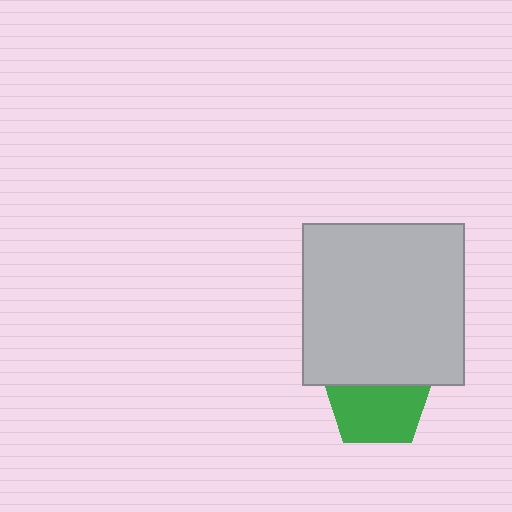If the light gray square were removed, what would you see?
You would see the complete green pentagon.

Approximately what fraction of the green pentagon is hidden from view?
Roughly 38% of the green pentagon is hidden behind the light gray square.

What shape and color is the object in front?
The object in front is a light gray square.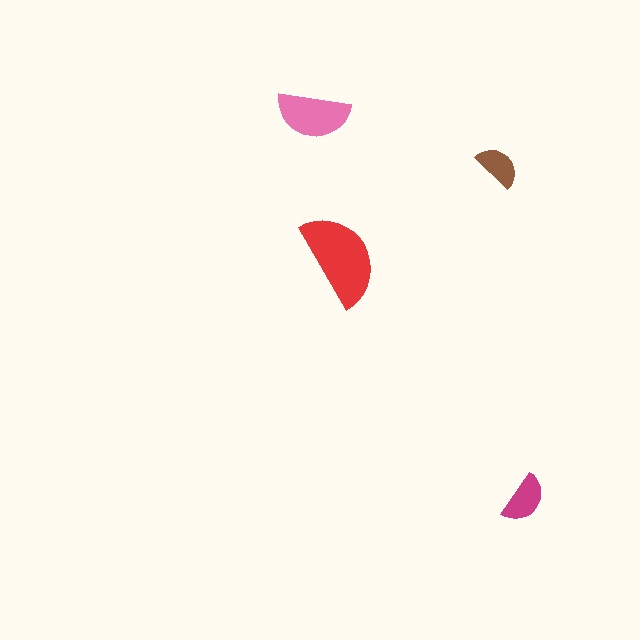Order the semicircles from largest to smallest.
the red one, the pink one, the magenta one, the brown one.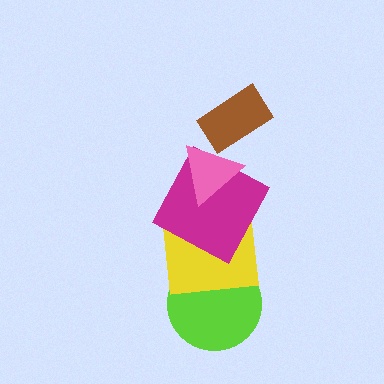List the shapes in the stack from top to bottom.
From top to bottom: the brown rectangle, the pink triangle, the magenta square, the yellow square, the lime circle.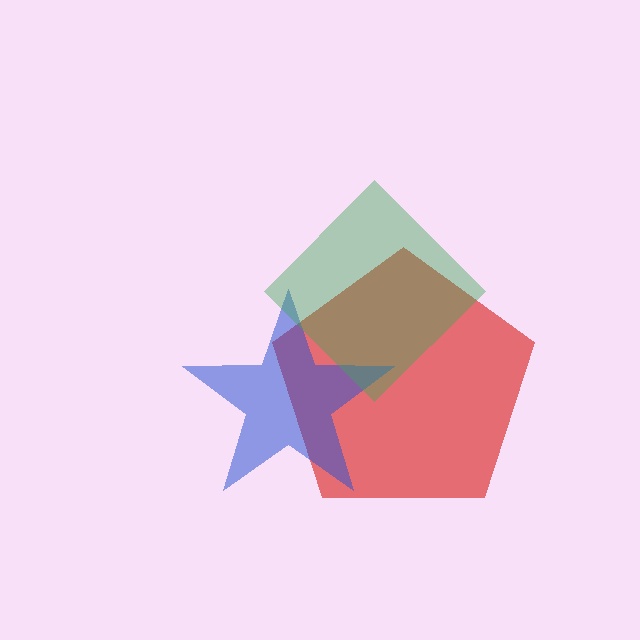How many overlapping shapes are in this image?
There are 3 overlapping shapes in the image.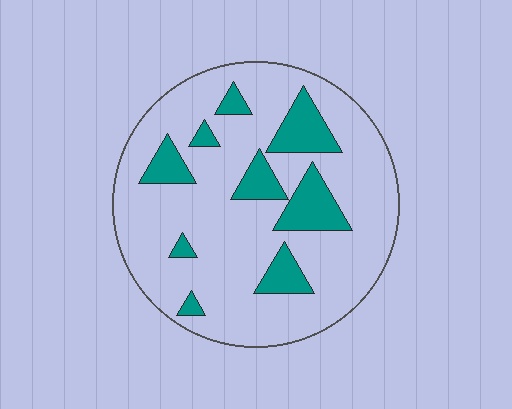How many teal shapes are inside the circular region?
9.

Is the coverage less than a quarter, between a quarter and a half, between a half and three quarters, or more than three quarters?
Less than a quarter.